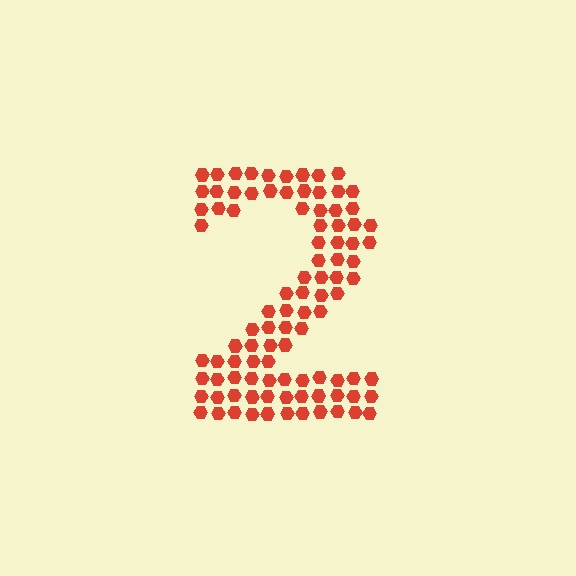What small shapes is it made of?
It is made of small hexagons.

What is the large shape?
The large shape is the digit 2.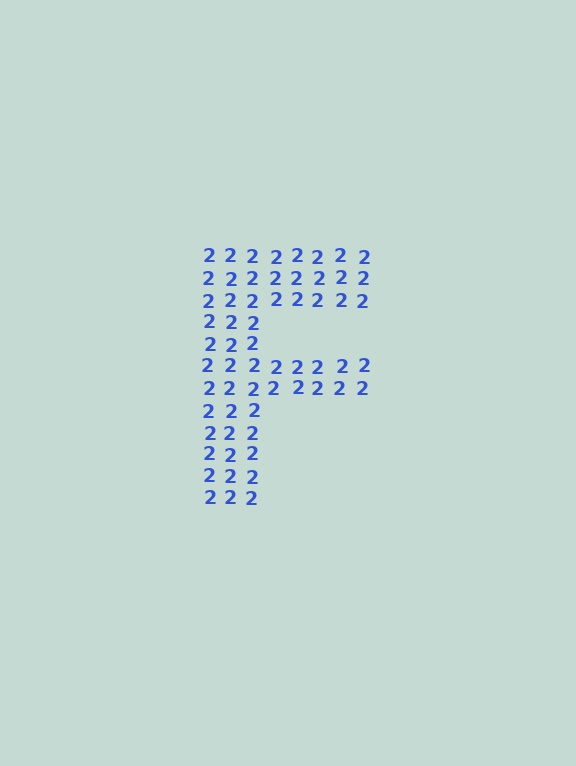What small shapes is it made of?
It is made of small digit 2's.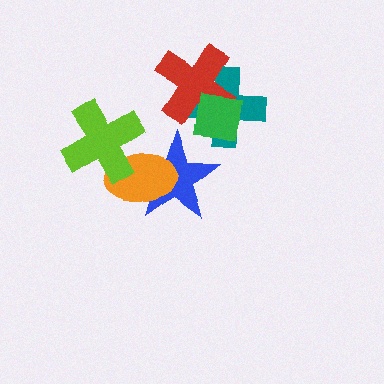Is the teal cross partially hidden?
Yes, it is partially covered by another shape.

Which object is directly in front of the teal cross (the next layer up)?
The red cross is directly in front of the teal cross.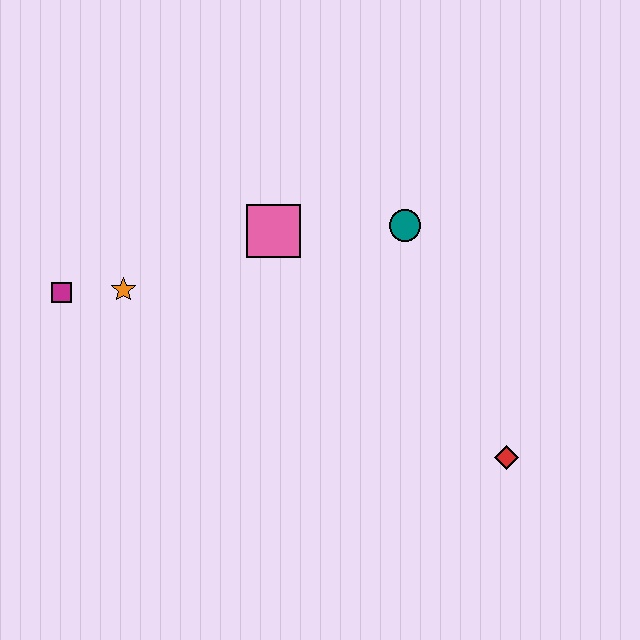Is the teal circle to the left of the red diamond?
Yes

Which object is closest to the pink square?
The teal circle is closest to the pink square.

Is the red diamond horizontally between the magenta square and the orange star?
No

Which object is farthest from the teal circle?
The magenta square is farthest from the teal circle.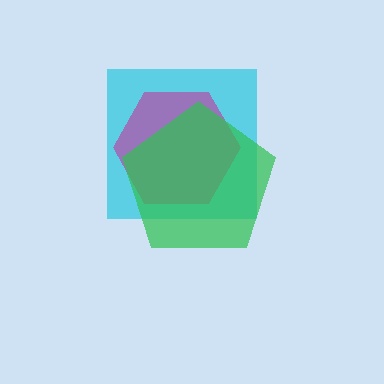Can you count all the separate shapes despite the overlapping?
Yes, there are 3 separate shapes.